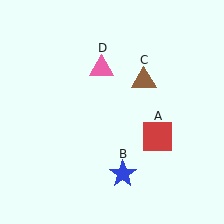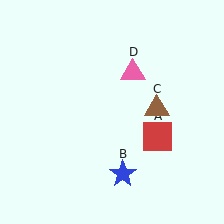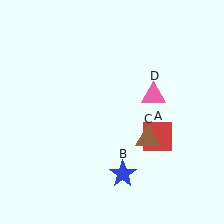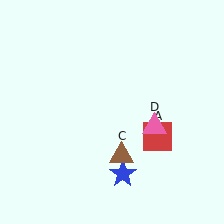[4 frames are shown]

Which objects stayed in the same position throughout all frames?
Red square (object A) and blue star (object B) remained stationary.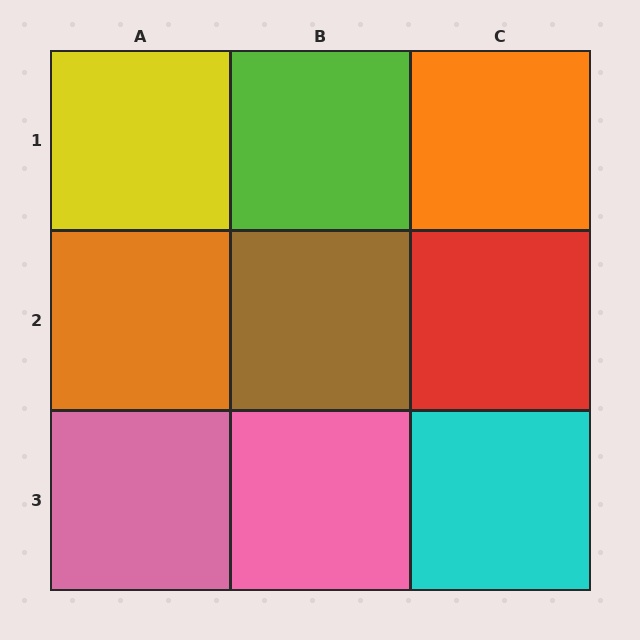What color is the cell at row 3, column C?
Cyan.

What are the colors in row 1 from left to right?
Yellow, lime, orange.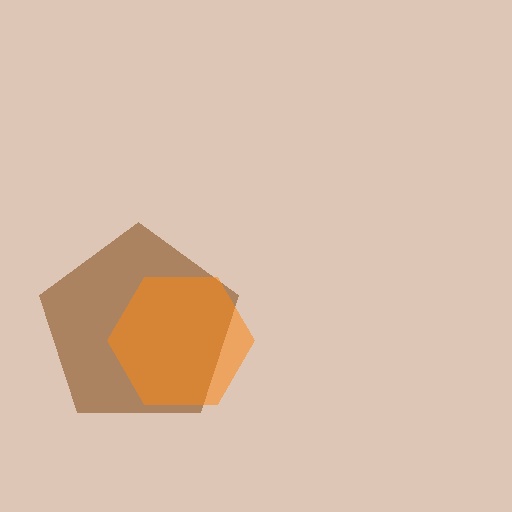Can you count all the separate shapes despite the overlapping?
Yes, there are 2 separate shapes.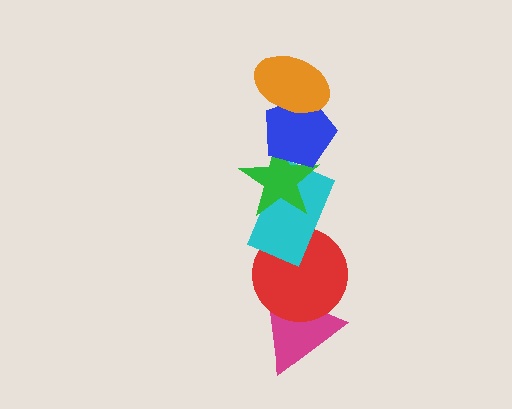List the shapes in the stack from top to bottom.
From top to bottom: the orange ellipse, the blue pentagon, the green star, the cyan rectangle, the red circle, the magenta triangle.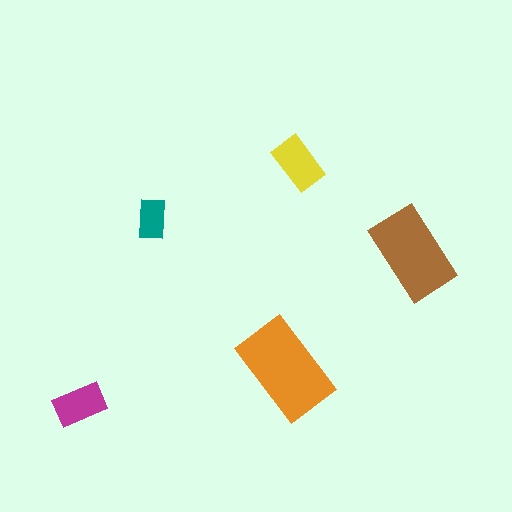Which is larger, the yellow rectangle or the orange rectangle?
The orange one.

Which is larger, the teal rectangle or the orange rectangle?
The orange one.